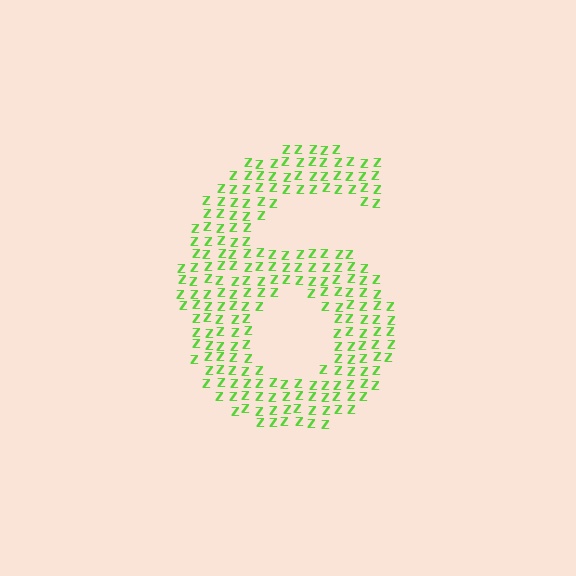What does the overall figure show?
The overall figure shows the digit 6.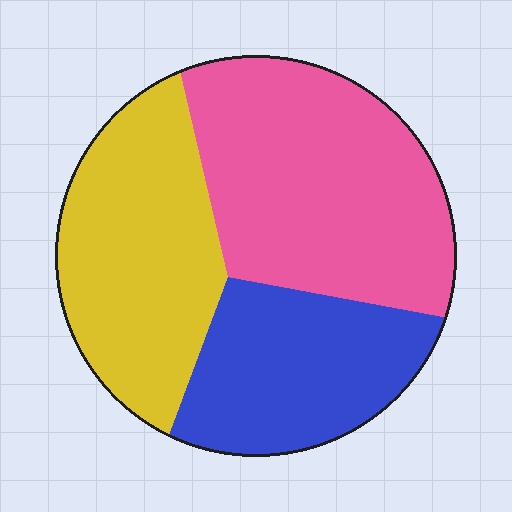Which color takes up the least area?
Blue, at roughly 25%.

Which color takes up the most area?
Pink, at roughly 40%.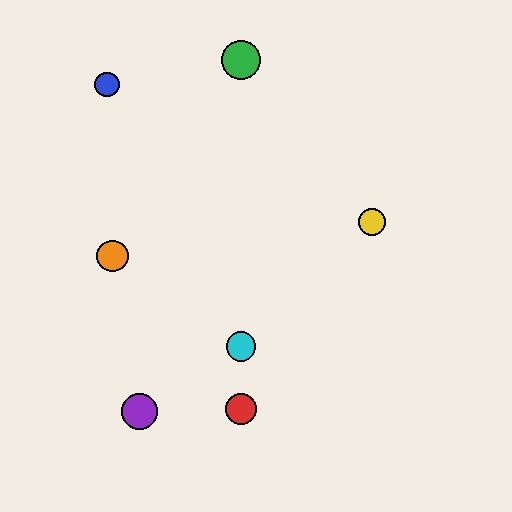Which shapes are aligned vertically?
The red circle, the green circle, the cyan circle are aligned vertically.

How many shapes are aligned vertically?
3 shapes (the red circle, the green circle, the cyan circle) are aligned vertically.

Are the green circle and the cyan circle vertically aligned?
Yes, both are at x≈241.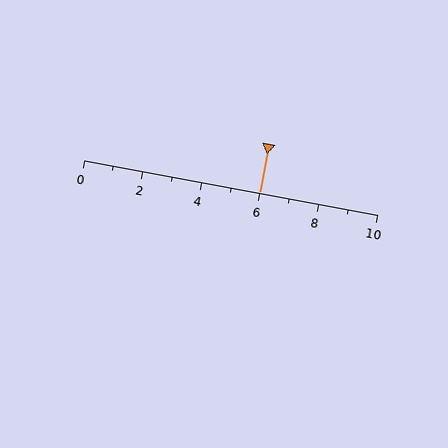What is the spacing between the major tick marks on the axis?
The major ticks are spaced 2 apart.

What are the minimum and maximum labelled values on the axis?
The axis runs from 0 to 10.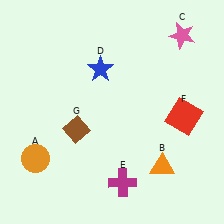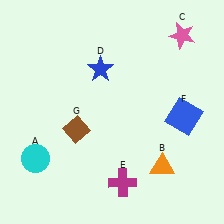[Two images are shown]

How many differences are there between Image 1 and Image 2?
There are 2 differences between the two images.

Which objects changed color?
A changed from orange to cyan. F changed from red to blue.